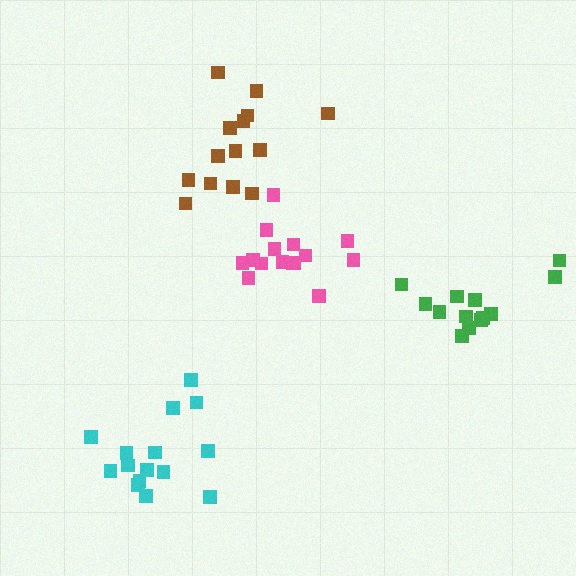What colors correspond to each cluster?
The clusters are colored: brown, pink, cyan, green.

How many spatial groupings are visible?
There are 4 spatial groupings.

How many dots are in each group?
Group 1: 14 dots, Group 2: 15 dots, Group 3: 15 dots, Group 4: 13 dots (57 total).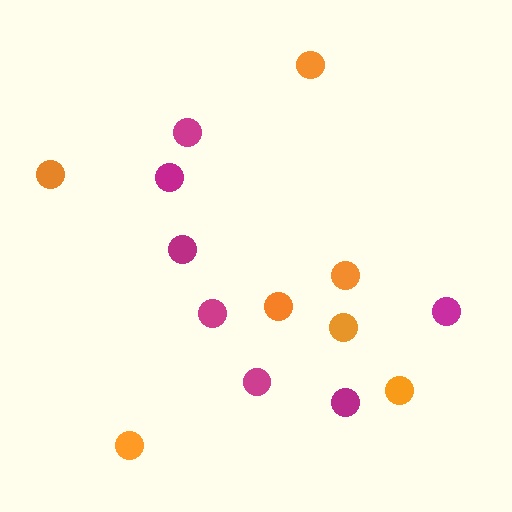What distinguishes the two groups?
There are 2 groups: one group of orange circles (7) and one group of magenta circles (7).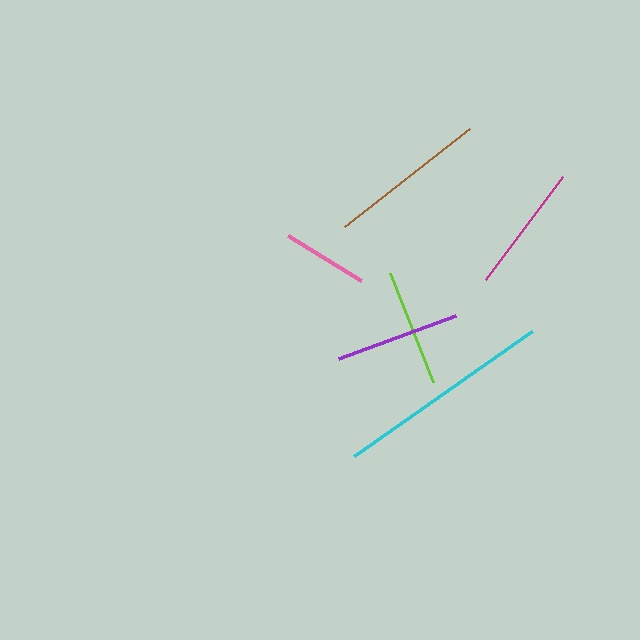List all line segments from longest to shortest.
From longest to shortest: cyan, brown, magenta, purple, lime, pink.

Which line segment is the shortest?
The pink line is the shortest at approximately 86 pixels.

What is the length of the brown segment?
The brown segment is approximately 159 pixels long.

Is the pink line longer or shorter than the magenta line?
The magenta line is longer than the pink line.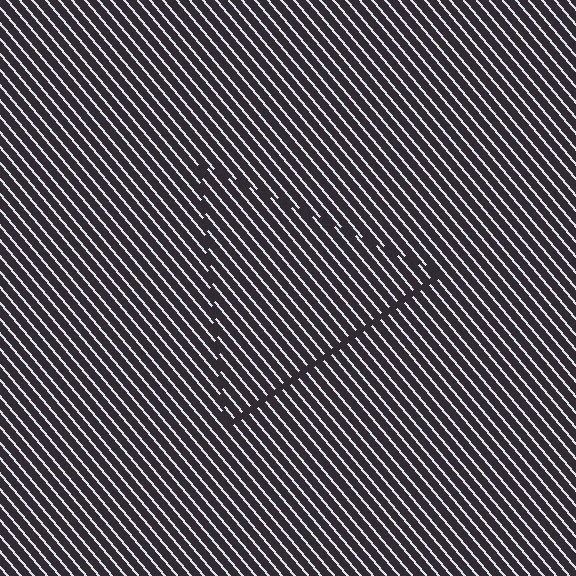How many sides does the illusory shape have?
3 sides — the line-ends trace a triangle.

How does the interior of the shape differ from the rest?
The interior of the shape contains the same grating, shifted by half a period — the contour is defined by the phase discontinuity where line-ends from the inner and outer gratings abut.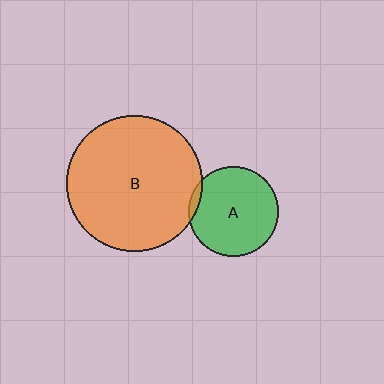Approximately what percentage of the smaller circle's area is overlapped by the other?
Approximately 5%.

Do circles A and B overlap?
Yes.